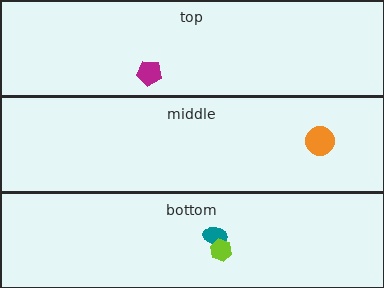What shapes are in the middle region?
The orange circle.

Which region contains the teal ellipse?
The bottom region.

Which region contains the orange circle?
The middle region.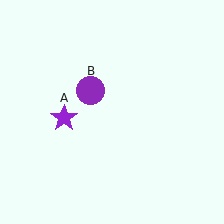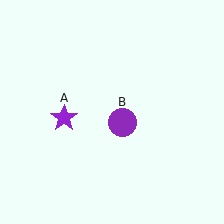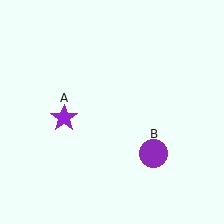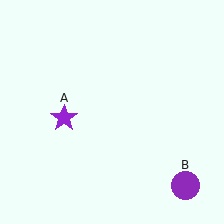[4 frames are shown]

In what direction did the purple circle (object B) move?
The purple circle (object B) moved down and to the right.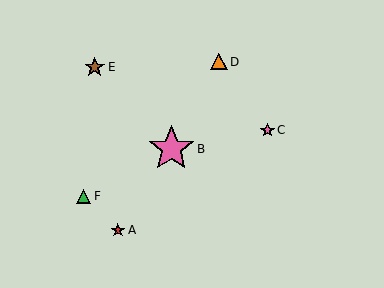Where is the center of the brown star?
The center of the brown star is at (95, 67).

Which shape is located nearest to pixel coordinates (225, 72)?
The orange triangle (labeled D) at (219, 62) is nearest to that location.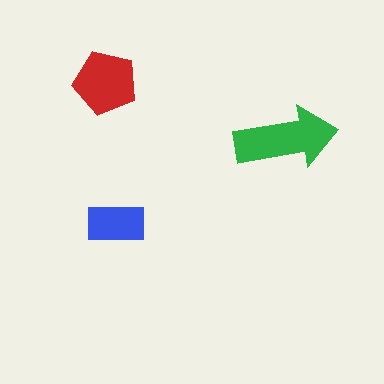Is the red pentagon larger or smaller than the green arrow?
Smaller.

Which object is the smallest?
The blue rectangle.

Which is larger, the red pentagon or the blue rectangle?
The red pentagon.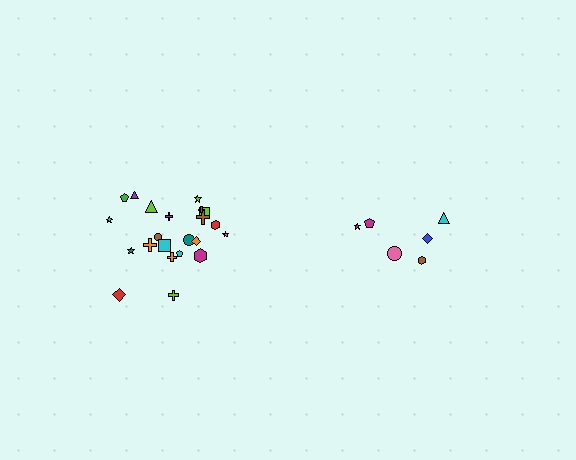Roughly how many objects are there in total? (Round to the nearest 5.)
Roughly 30 objects in total.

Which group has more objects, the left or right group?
The left group.